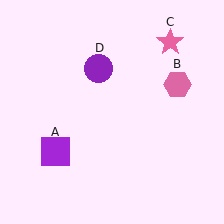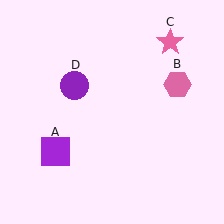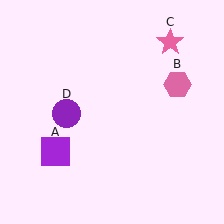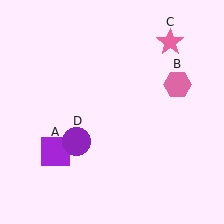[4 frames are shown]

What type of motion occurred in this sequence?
The purple circle (object D) rotated counterclockwise around the center of the scene.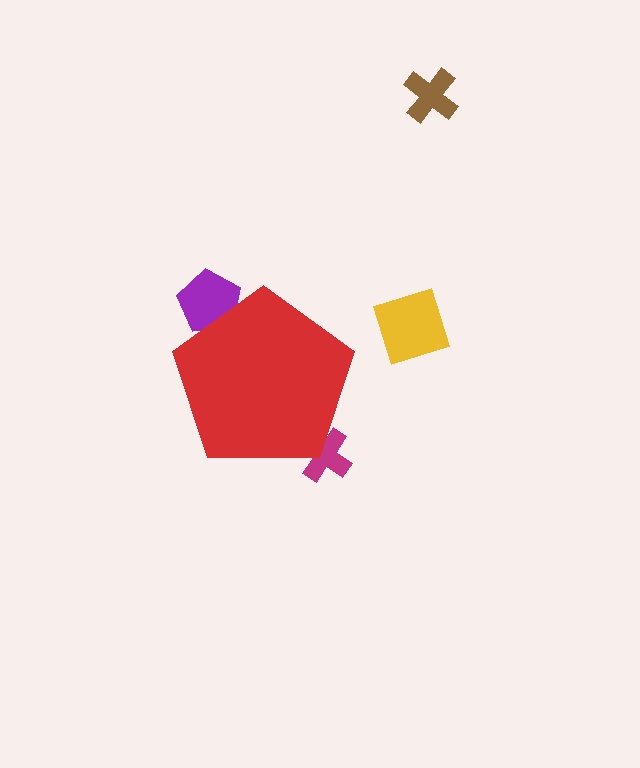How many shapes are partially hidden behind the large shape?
2 shapes are partially hidden.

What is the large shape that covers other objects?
A red pentagon.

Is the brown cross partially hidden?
No, the brown cross is fully visible.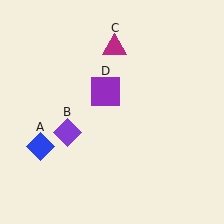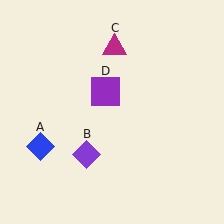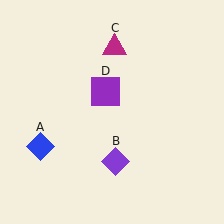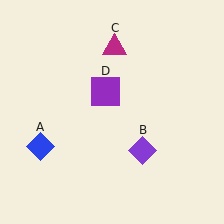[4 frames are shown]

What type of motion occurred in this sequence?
The purple diamond (object B) rotated counterclockwise around the center of the scene.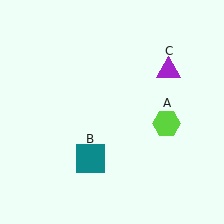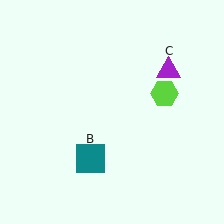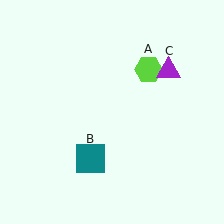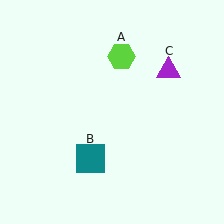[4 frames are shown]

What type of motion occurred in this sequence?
The lime hexagon (object A) rotated counterclockwise around the center of the scene.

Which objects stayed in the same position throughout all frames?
Teal square (object B) and purple triangle (object C) remained stationary.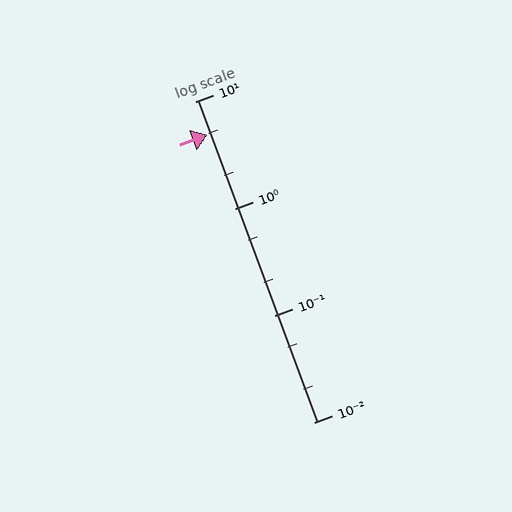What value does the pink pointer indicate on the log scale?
The pointer indicates approximately 4.9.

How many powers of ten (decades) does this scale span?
The scale spans 3 decades, from 0.01 to 10.